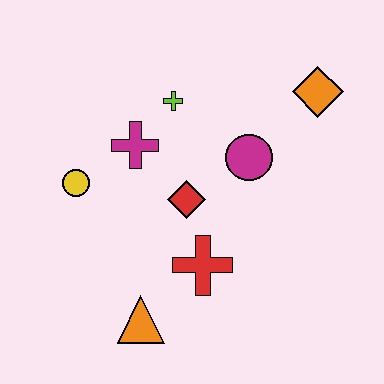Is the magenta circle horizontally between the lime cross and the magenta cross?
No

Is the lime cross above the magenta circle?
Yes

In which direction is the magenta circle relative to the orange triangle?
The magenta circle is above the orange triangle.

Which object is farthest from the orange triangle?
The orange diamond is farthest from the orange triangle.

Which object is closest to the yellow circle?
The magenta cross is closest to the yellow circle.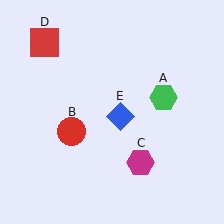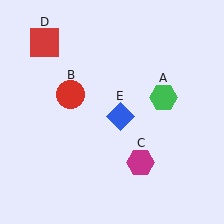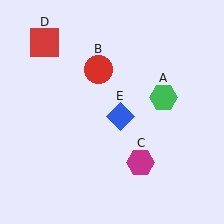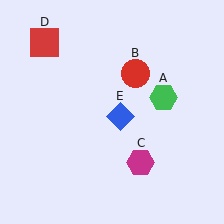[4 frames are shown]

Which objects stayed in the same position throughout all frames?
Green hexagon (object A) and magenta hexagon (object C) and red square (object D) and blue diamond (object E) remained stationary.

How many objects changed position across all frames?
1 object changed position: red circle (object B).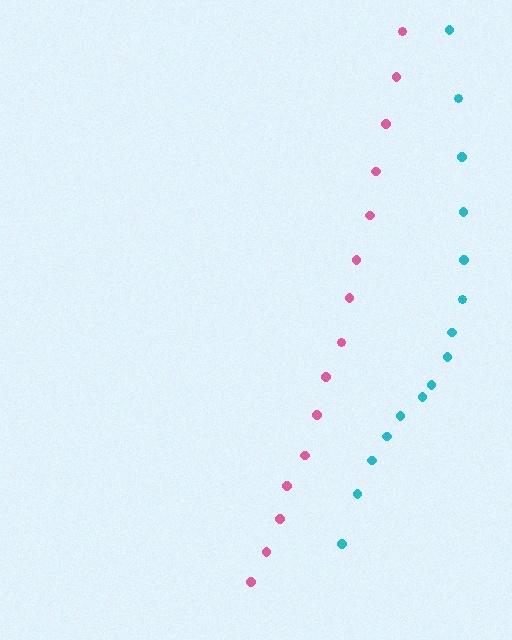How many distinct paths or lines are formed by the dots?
There are 2 distinct paths.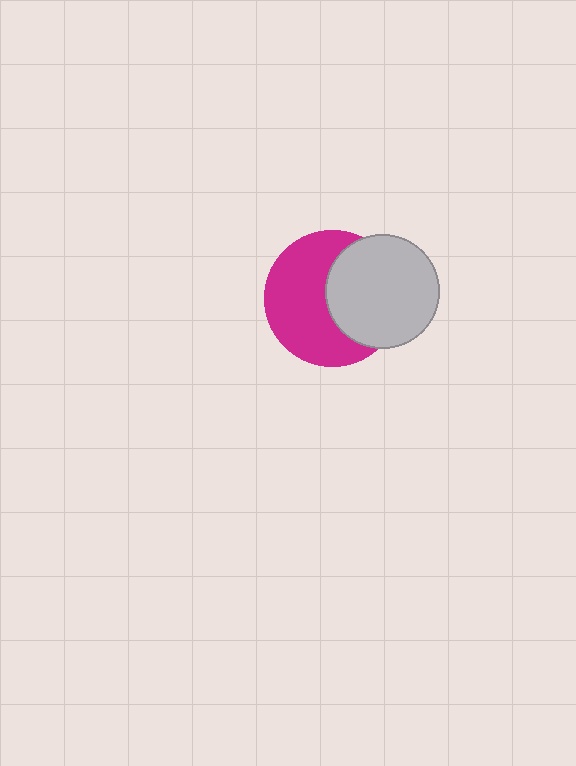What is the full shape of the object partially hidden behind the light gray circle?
The partially hidden object is a magenta circle.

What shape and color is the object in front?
The object in front is a light gray circle.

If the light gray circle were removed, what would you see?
You would see the complete magenta circle.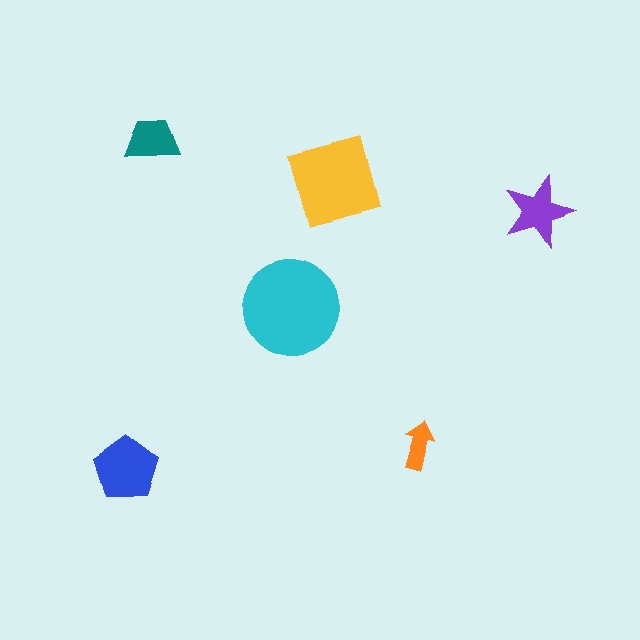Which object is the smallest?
The orange arrow.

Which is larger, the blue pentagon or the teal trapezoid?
The blue pentagon.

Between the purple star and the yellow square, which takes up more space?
The yellow square.